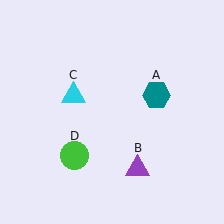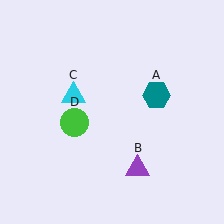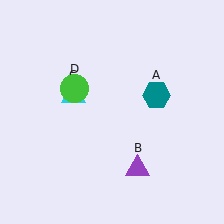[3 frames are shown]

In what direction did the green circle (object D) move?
The green circle (object D) moved up.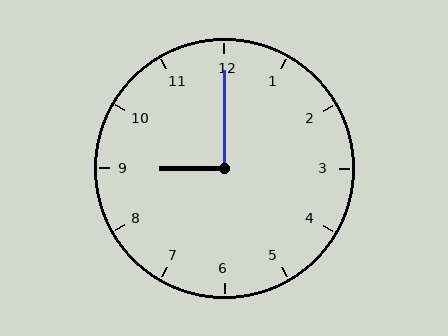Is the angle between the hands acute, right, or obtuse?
It is right.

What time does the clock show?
9:00.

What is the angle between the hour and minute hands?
Approximately 90 degrees.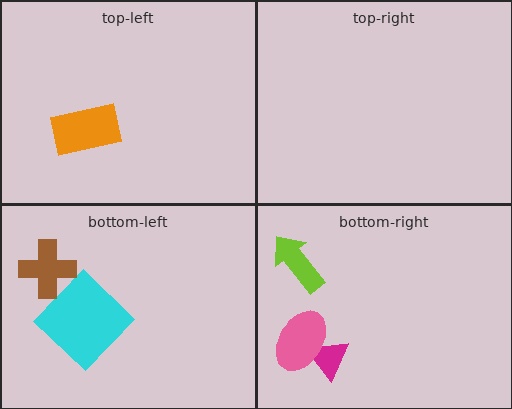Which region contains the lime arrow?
The bottom-right region.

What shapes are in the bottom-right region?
The lime arrow, the magenta triangle, the pink ellipse.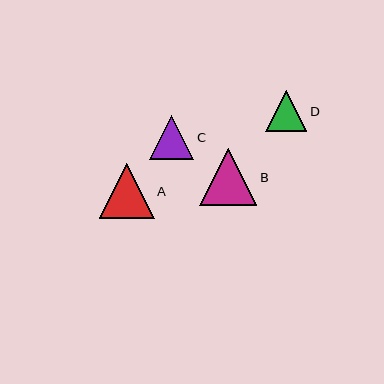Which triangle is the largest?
Triangle B is the largest with a size of approximately 57 pixels.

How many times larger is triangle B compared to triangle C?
Triangle B is approximately 1.3 times the size of triangle C.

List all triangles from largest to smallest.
From largest to smallest: B, A, C, D.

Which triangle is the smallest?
Triangle D is the smallest with a size of approximately 41 pixels.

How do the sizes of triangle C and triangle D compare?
Triangle C and triangle D are approximately the same size.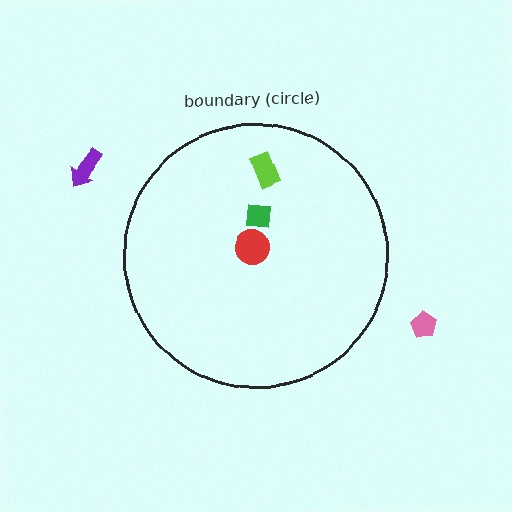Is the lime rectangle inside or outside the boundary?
Inside.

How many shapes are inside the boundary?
3 inside, 2 outside.